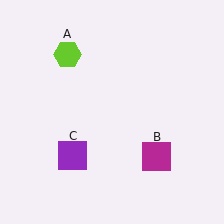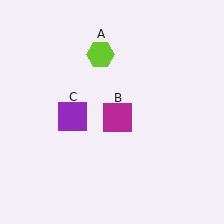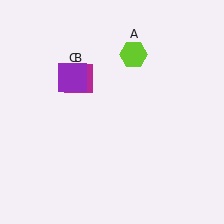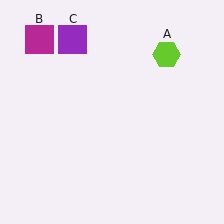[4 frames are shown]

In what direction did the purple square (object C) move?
The purple square (object C) moved up.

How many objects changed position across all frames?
3 objects changed position: lime hexagon (object A), magenta square (object B), purple square (object C).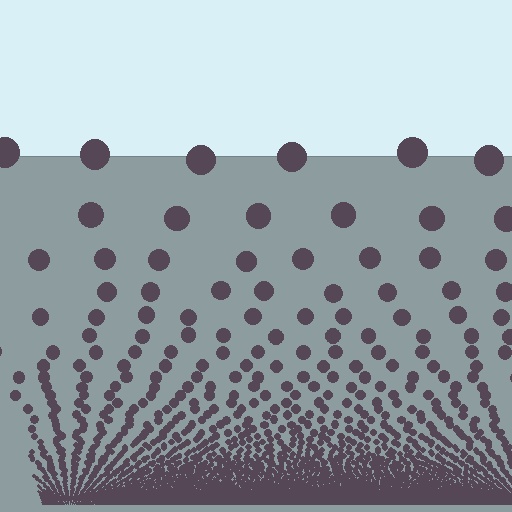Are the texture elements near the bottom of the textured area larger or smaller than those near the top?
Smaller. The gradient is inverted — elements near the bottom are smaller and denser.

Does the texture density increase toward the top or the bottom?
Density increases toward the bottom.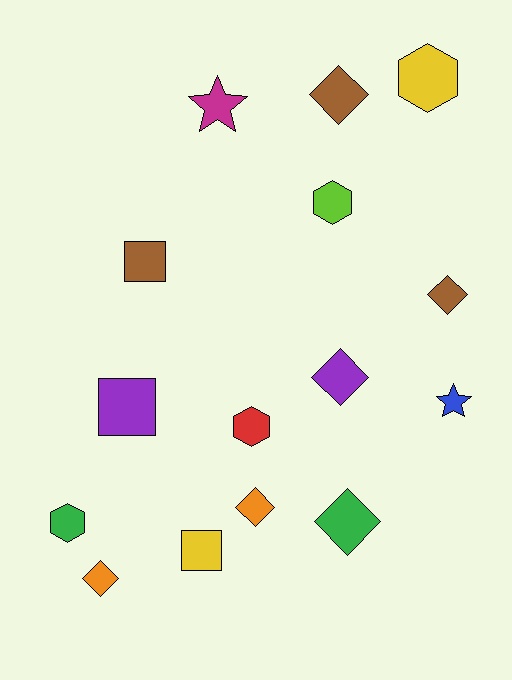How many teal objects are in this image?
There are no teal objects.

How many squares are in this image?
There are 3 squares.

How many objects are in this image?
There are 15 objects.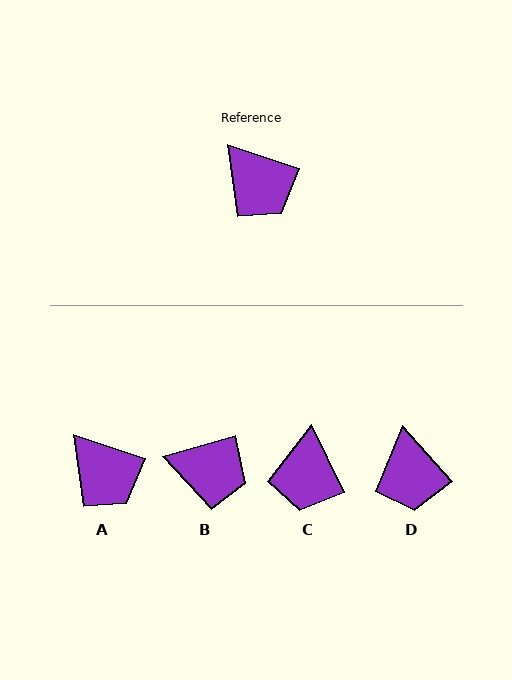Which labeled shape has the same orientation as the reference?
A.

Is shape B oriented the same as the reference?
No, it is off by about 34 degrees.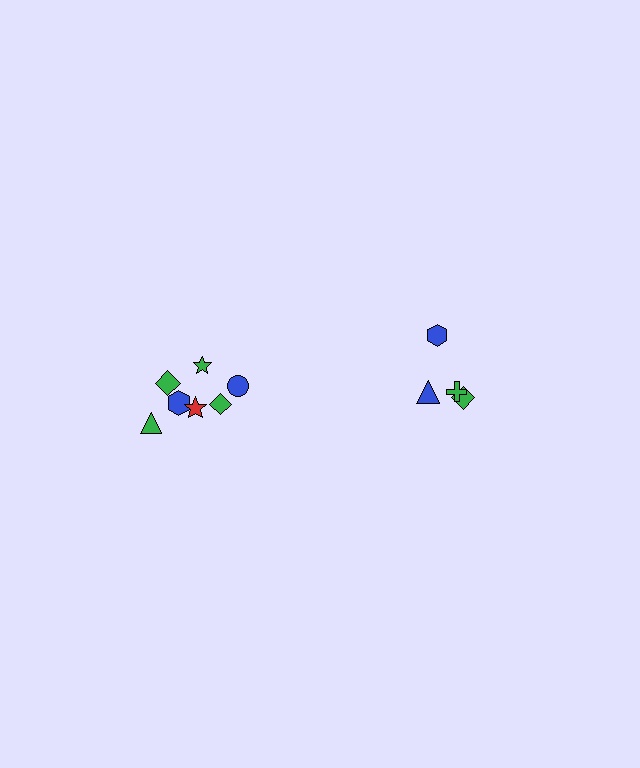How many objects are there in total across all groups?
There are 11 objects.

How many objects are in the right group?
There are 4 objects.